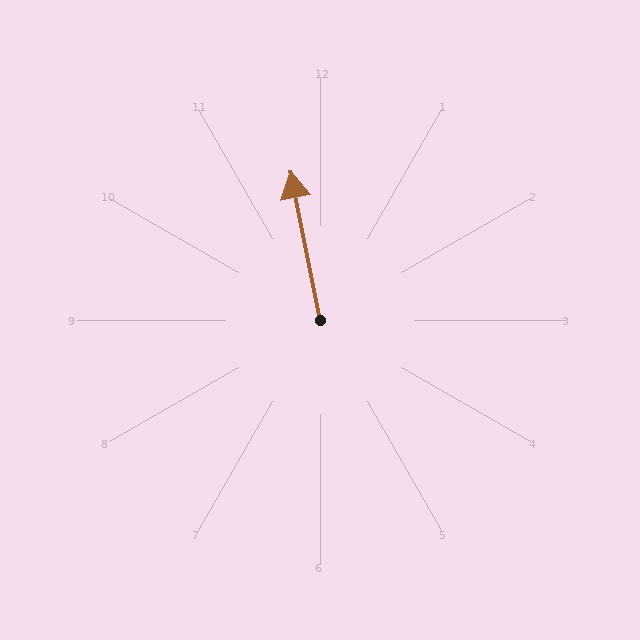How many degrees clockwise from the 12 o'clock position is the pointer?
Approximately 349 degrees.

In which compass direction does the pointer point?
North.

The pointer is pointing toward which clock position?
Roughly 12 o'clock.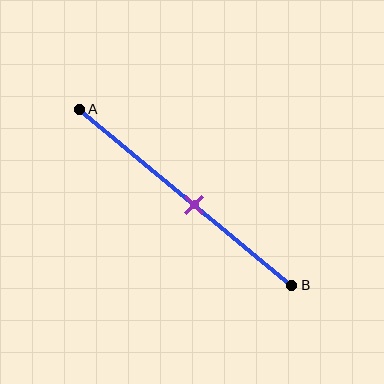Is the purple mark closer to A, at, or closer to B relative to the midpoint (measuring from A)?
The purple mark is closer to point B than the midpoint of segment AB.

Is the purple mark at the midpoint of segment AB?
No, the mark is at about 55% from A, not at the 50% midpoint.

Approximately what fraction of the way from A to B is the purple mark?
The purple mark is approximately 55% of the way from A to B.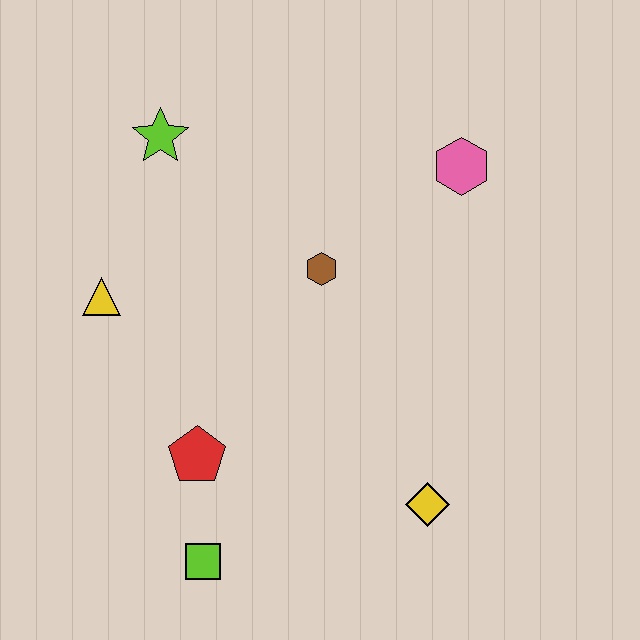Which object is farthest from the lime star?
The yellow diamond is farthest from the lime star.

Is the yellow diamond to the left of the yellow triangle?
No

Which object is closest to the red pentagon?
The lime square is closest to the red pentagon.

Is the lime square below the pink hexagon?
Yes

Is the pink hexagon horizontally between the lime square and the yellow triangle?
No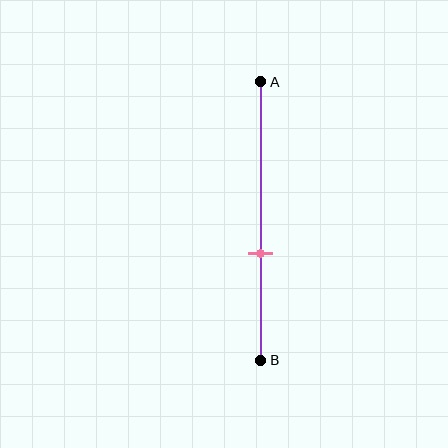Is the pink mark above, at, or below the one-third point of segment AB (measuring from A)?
The pink mark is below the one-third point of segment AB.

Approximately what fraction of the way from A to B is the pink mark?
The pink mark is approximately 60% of the way from A to B.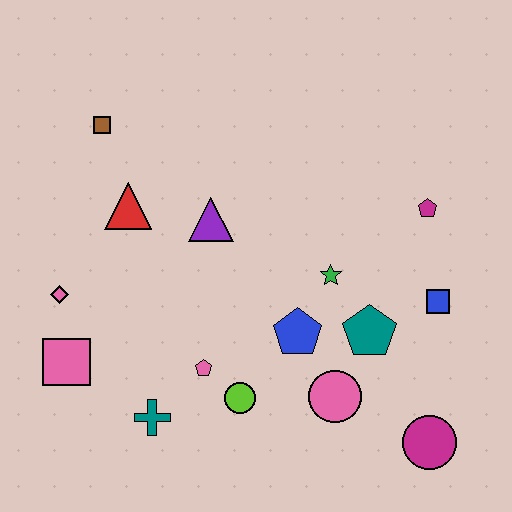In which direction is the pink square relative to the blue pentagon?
The pink square is to the left of the blue pentagon.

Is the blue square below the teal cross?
No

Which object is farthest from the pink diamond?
The magenta circle is farthest from the pink diamond.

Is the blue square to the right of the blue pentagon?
Yes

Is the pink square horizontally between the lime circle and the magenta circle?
No